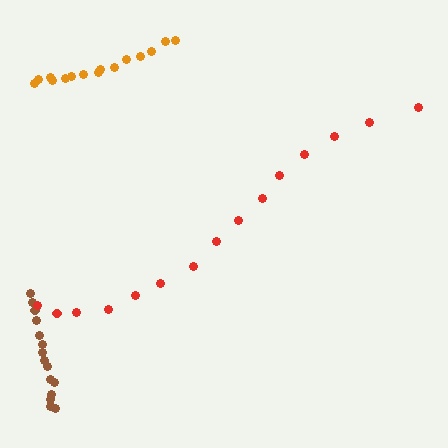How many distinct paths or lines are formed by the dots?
There are 3 distinct paths.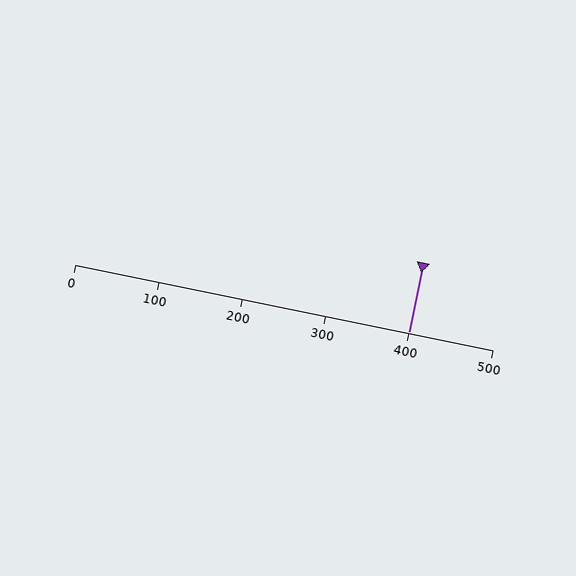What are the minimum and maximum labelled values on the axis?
The axis runs from 0 to 500.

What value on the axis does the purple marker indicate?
The marker indicates approximately 400.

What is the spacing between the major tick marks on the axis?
The major ticks are spaced 100 apart.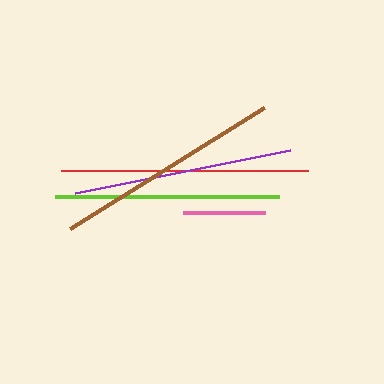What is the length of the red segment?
The red segment is approximately 248 pixels long.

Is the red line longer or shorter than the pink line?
The red line is longer than the pink line.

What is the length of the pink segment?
The pink segment is approximately 82 pixels long.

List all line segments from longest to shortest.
From longest to shortest: red, brown, lime, purple, pink.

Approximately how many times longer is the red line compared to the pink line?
The red line is approximately 3.0 times the length of the pink line.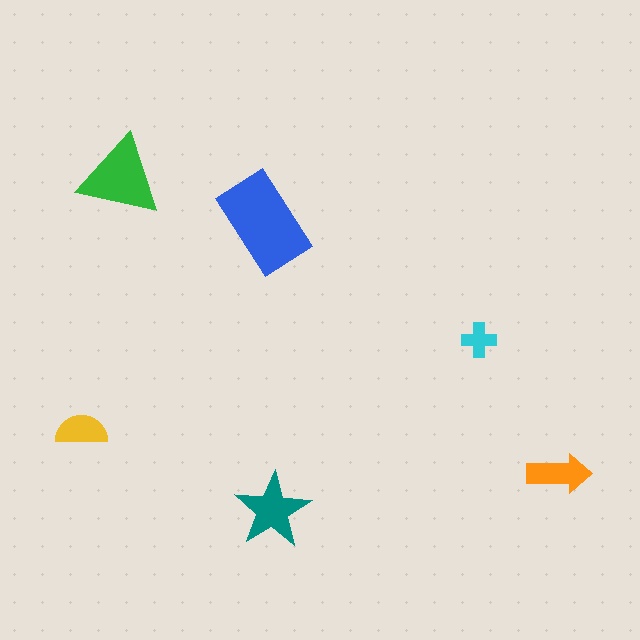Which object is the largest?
The blue rectangle.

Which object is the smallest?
The cyan cross.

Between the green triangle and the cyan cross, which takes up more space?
The green triangle.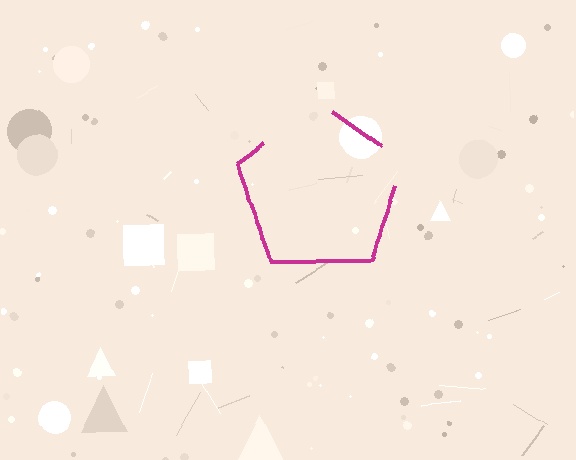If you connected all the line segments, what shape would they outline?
They would outline a pentagon.